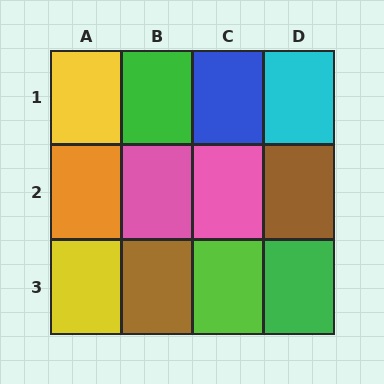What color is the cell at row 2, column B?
Pink.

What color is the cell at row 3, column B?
Brown.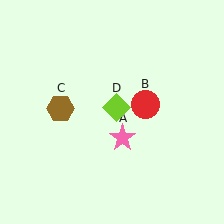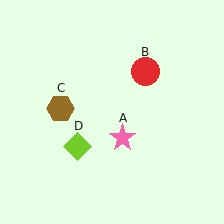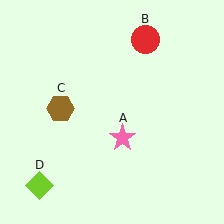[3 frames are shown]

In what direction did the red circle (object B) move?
The red circle (object B) moved up.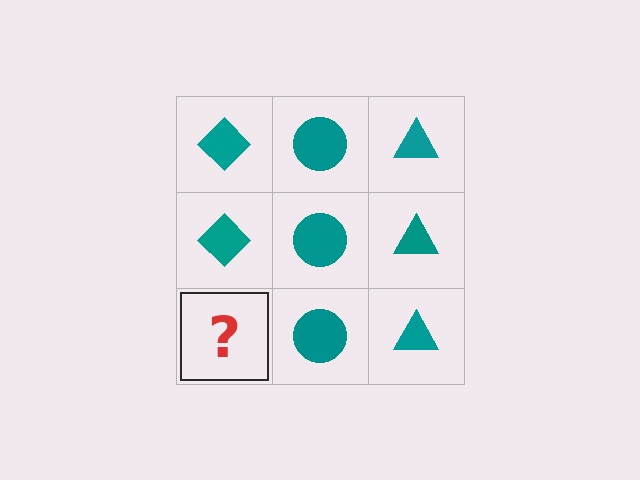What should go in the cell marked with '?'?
The missing cell should contain a teal diamond.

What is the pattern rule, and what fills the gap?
The rule is that each column has a consistent shape. The gap should be filled with a teal diamond.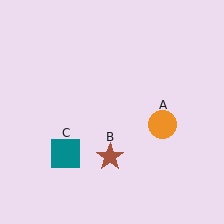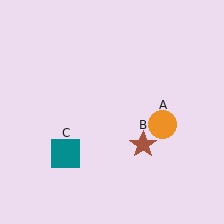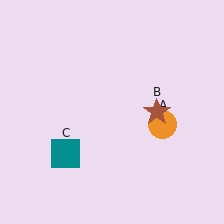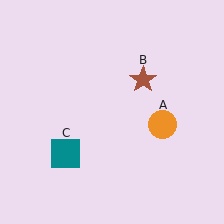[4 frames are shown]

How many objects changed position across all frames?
1 object changed position: brown star (object B).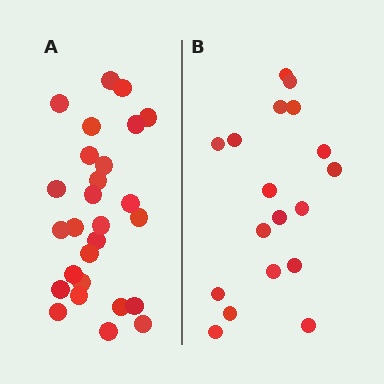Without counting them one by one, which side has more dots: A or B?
Region A (the left region) has more dots.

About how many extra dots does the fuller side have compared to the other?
Region A has roughly 8 or so more dots than region B.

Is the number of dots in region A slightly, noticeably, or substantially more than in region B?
Region A has substantially more. The ratio is roughly 1.5 to 1.